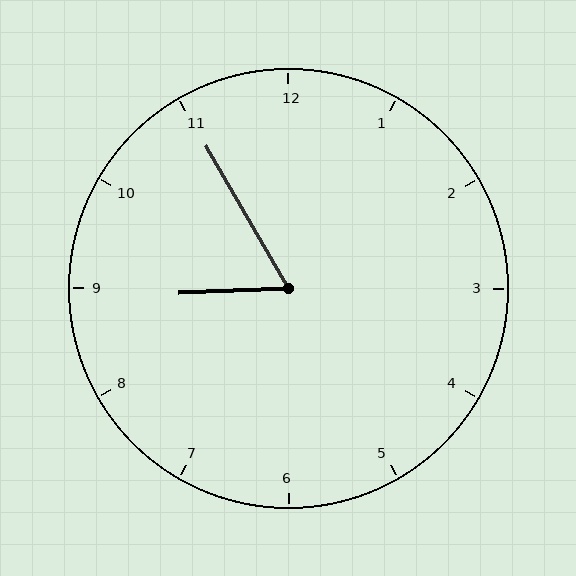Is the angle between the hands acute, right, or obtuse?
It is acute.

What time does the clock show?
8:55.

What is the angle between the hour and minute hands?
Approximately 62 degrees.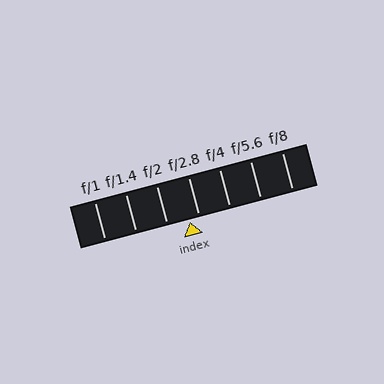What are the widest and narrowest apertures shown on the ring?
The widest aperture shown is f/1 and the narrowest is f/8.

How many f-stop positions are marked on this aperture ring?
There are 7 f-stop positions marked.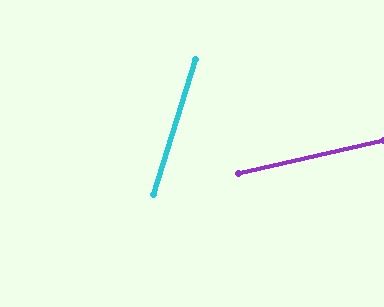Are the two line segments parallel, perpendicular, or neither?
Neither parallel nor perpendicular — they differ by about 60°.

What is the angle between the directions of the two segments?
Approximately 60 degrees.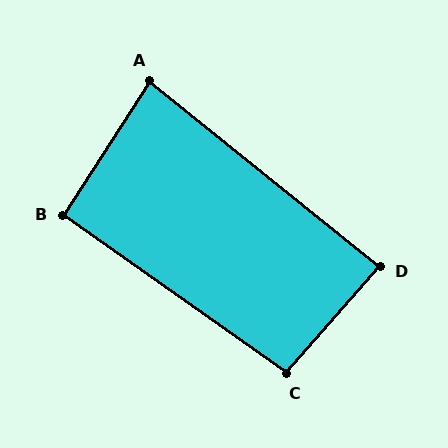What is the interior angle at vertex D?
Approximately 88 degrees (approximately right).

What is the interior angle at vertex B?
Approximately 92 degrees (approximately right).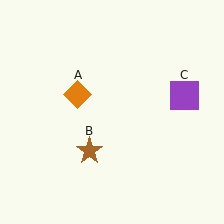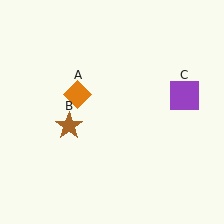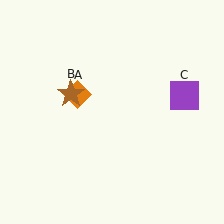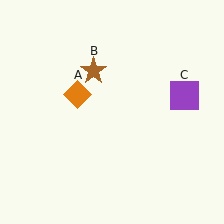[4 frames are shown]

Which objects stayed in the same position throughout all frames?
Orange diamond (object A) and purple square (object C) remained stationary.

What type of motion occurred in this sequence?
The brown star (object B) rotated clockwise around the center of the scene.